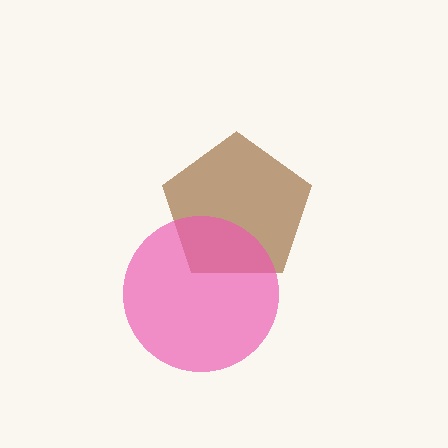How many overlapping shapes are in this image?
There are 2 overlapping shapes in the image.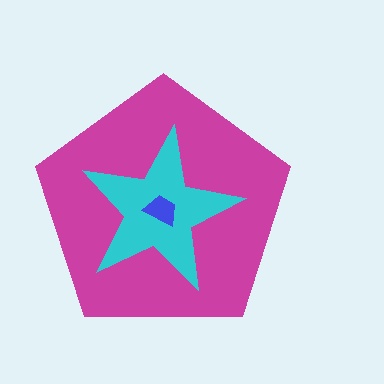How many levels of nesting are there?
3.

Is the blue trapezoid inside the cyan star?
Yes.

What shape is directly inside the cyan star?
The blue trapezoid.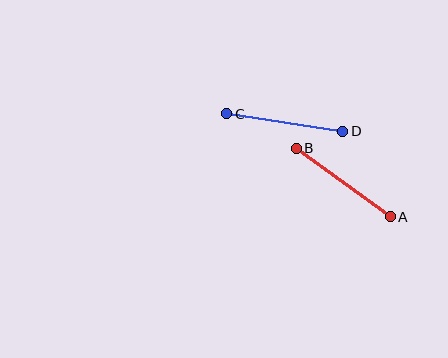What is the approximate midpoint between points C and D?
The midpoint is at approximately (285, 123) pixels.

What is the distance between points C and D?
The distance is approximately 117 pixels.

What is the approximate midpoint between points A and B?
The midpoint is at approximately (343, 183) pixels.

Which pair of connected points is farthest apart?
Points C and D are farthest apart.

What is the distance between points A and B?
The distance is approximately 116 pixels.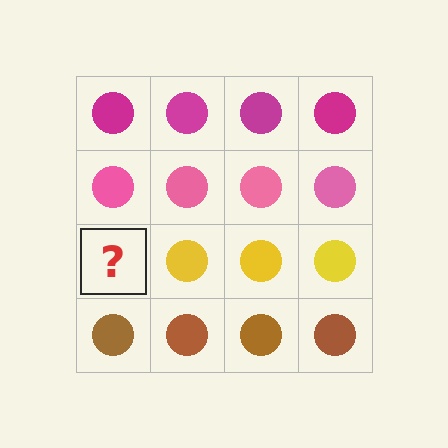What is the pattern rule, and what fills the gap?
The rule is that each row has a consistent color. The gap should be filled with a yellow circle.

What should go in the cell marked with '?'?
The missing cell should contain a yellow circle.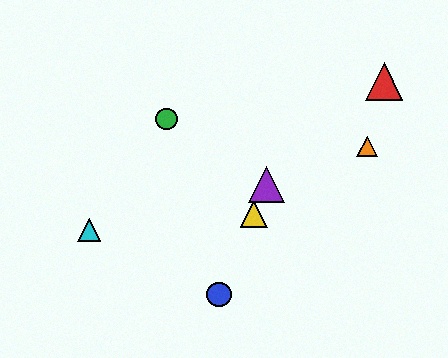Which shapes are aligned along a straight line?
The blue circle, the yellow triangle, the purple triangle are aligned along a straight line.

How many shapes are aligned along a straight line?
3 shapes (the blue circle, the yellow triangle, the purple triangle) are aligned along a straight line.